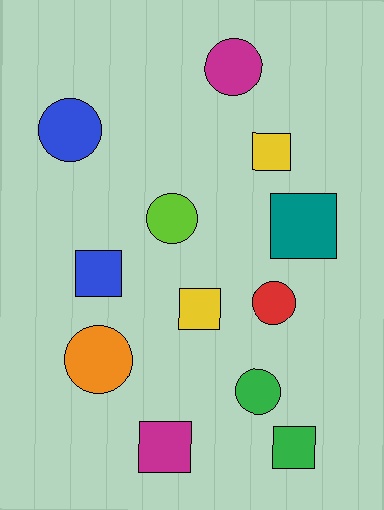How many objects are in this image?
There are 12 objects.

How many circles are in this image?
There are 6 circles.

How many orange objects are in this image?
There is 1 orange object.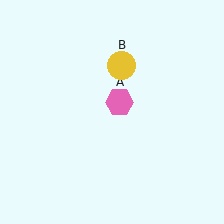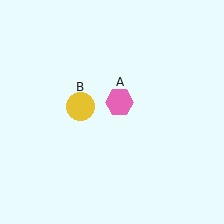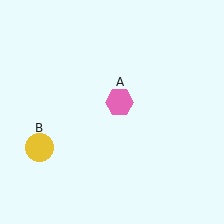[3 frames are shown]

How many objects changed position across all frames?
1 object changed position: yellow circle (object B).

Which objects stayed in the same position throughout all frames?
Pink hexagon (object A) remained stationary.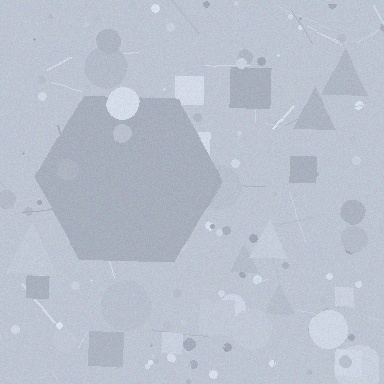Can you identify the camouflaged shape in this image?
The camouflaged shape is a hexagon.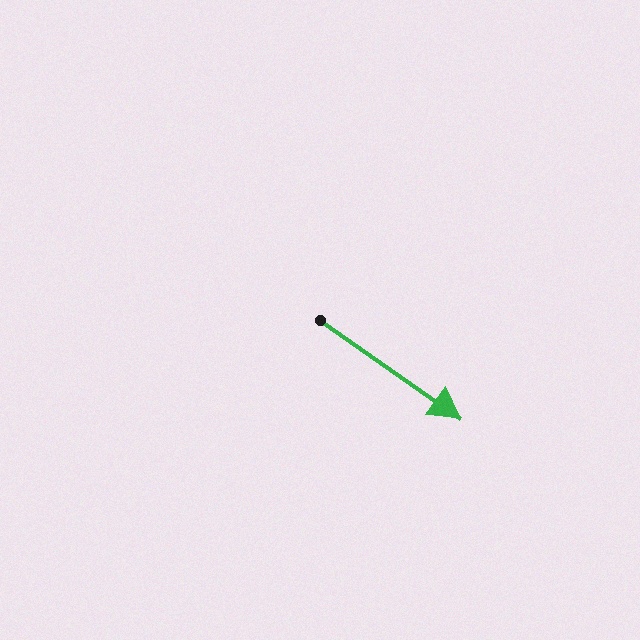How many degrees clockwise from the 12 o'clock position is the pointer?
Approximately 125 degrees.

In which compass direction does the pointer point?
Southeast.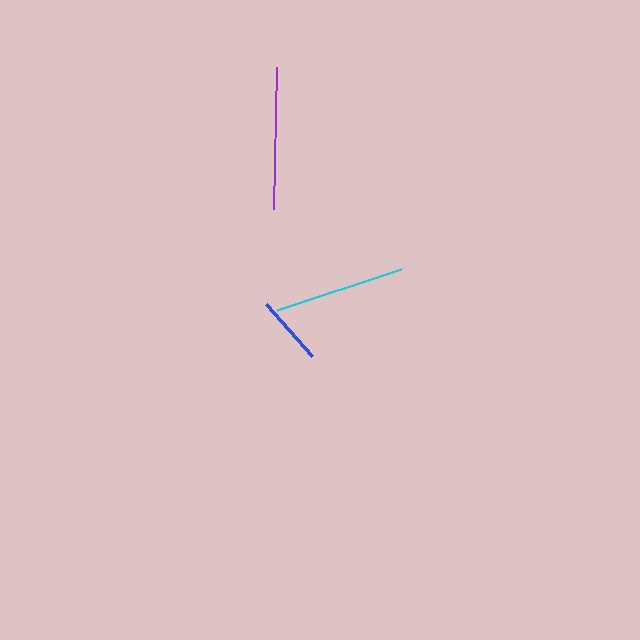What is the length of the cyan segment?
The cyan segment is approximately 131 pixels long.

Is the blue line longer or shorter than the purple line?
The purple line is longer than the blue line.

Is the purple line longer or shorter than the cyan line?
The purple line is longer than the cyan line.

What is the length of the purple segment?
The purple segment is approximately 143 pixels long.